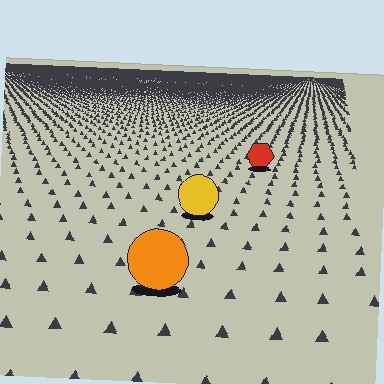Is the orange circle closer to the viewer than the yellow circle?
Yes. The orange circle is closer — you can tell from the texture gradient: the ground texture is coarser near it.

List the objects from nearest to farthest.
From nearest to farthest: the orange circle, the yellow circle, the red hexagon.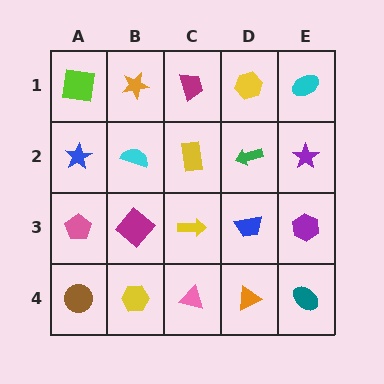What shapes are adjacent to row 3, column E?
A purple star (row 2, column E), a teal ellipse (row 4, column E), a blue trapezoid (row 3, column D).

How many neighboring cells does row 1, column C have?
3.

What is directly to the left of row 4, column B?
A brown circle.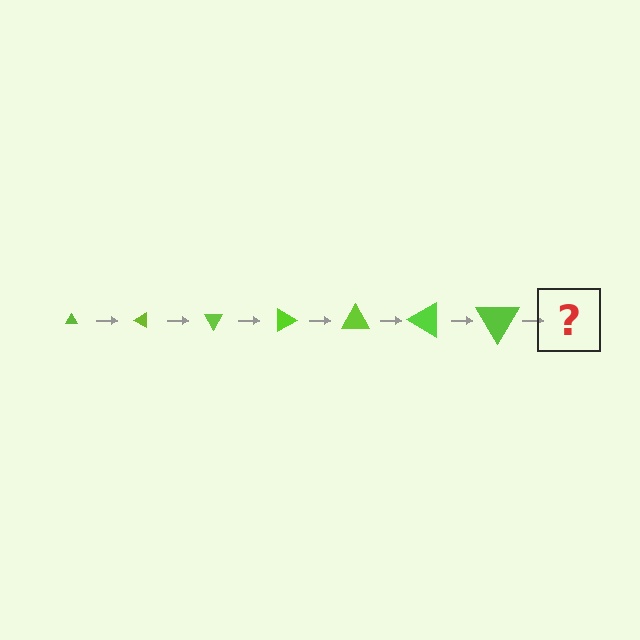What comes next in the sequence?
The next element should be a triangle, larger than the previous one and rotated 210 degrees from the start.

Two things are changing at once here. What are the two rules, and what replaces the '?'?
The two rules are that the triangle grows larger each step and it rotates 30 degrees each step. The '?' should be a triangle, larger than the previous one and rotated 210 degrees from the start.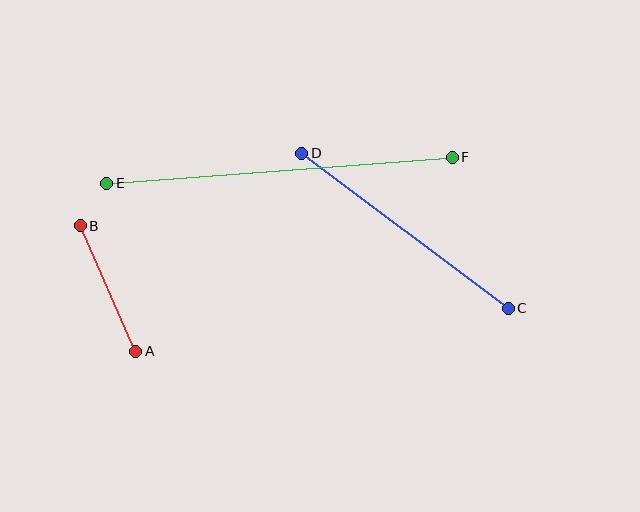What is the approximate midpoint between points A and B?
The midpoint is at approximately (108, 288) pixels.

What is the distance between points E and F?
The distance is approximately 346 pixels.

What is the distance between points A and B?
The distance is approximately 137 pixels.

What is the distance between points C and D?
The distance is approximately 258 pixels.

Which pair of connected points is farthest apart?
Points E and F are farthest apart.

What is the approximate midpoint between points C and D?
The midpoint is at approximately (405, 231) pixels.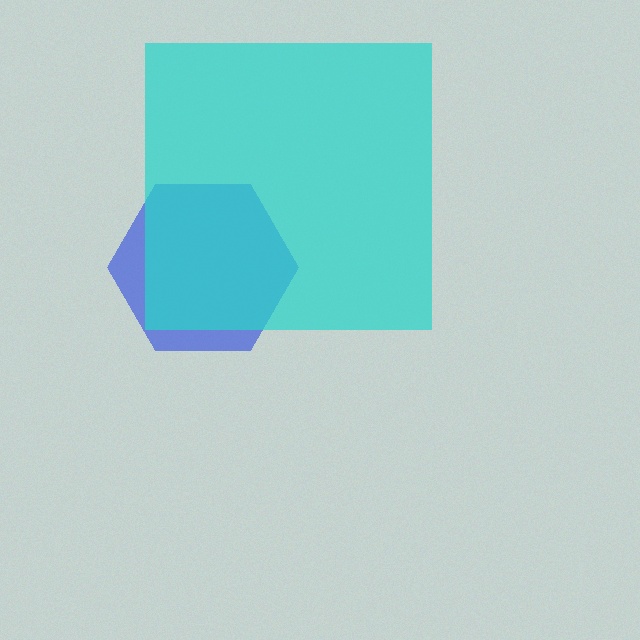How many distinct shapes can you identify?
There are 2 distinct shapes: a blue hexagon, a cyan square.